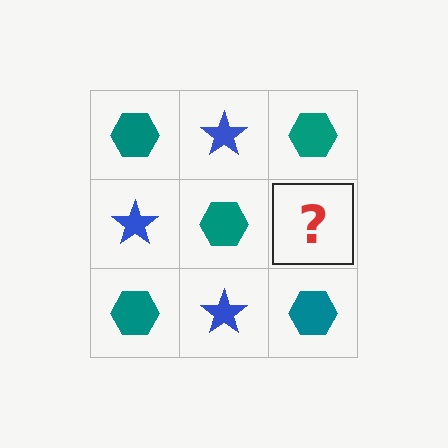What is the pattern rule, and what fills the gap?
The rule is that it alternates teal hexagon and blue star in a checkerboard pattern. The gap should be filled with a blue star.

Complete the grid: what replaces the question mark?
The question mark should be replaced with a blue star.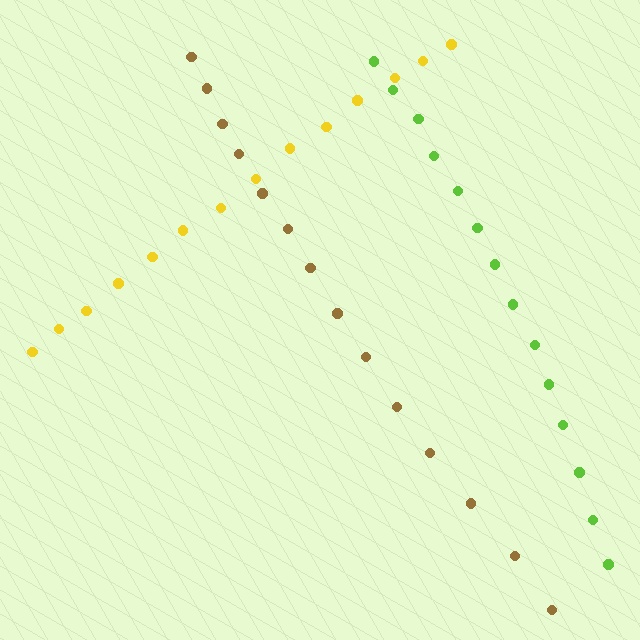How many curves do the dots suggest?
There are 3 distinct paths.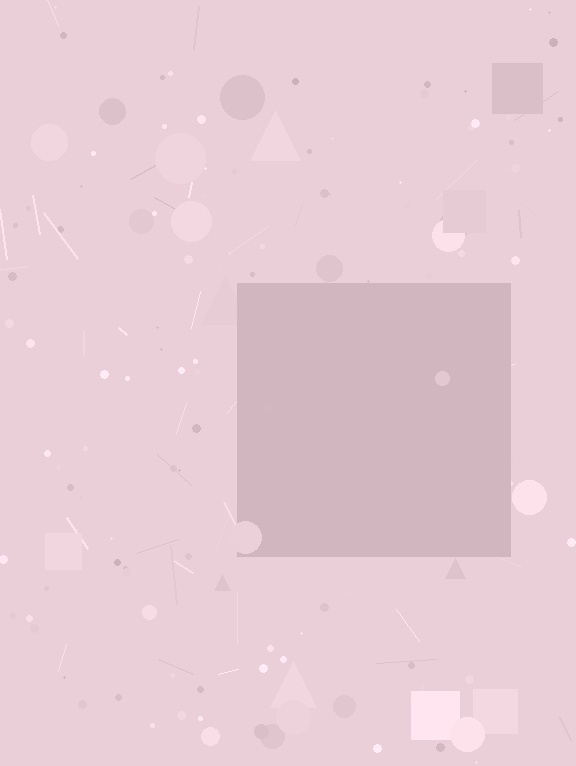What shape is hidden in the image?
A square is hidden in the image.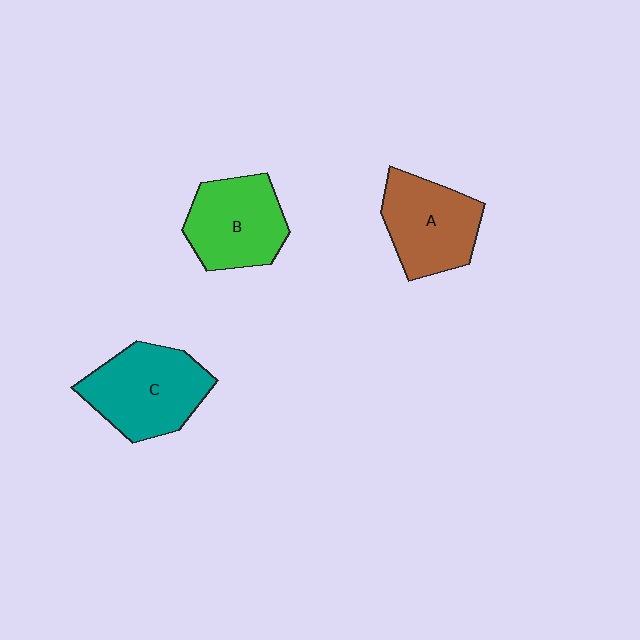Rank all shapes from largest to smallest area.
From largest to smallest: C (teal), A (brown), B (green).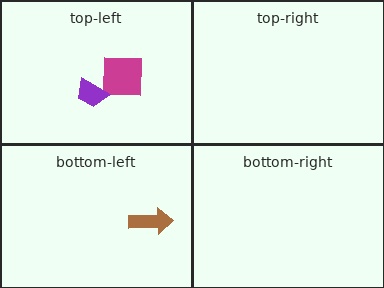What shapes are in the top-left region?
The magenta square, the purple trapezoid.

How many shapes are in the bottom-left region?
1.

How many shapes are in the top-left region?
2.